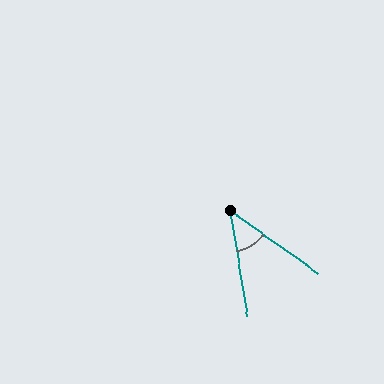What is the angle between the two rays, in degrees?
Approximately 45 degrees.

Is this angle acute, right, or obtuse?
It is acute.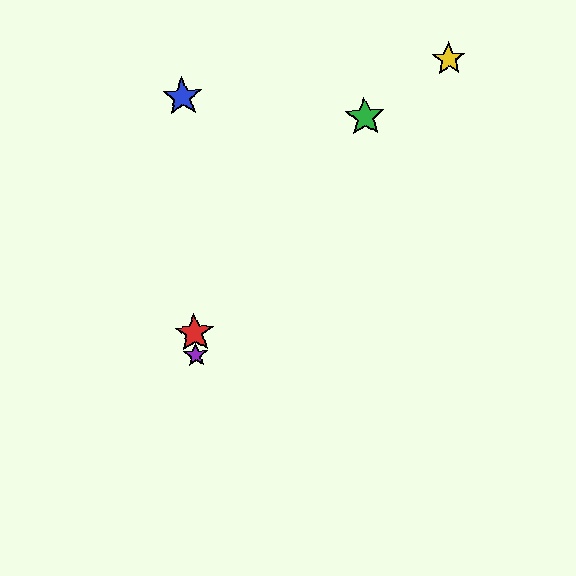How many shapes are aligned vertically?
3 shapes (the red star, the blue star, the purple star) are aligned vertically.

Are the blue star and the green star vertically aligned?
No, the blue star is at x≈183 and the green star is at x≈365.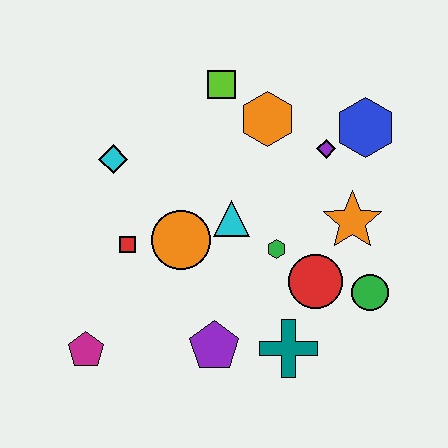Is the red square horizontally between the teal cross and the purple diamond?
No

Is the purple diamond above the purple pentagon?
Yes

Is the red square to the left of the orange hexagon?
Yes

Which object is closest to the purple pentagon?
The teal cross is closest to the purple pentagon.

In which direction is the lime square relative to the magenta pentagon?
The lime square is above the magenta pentagon.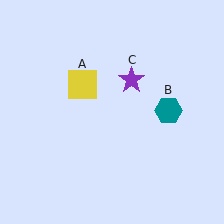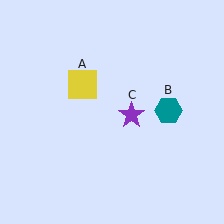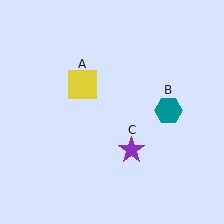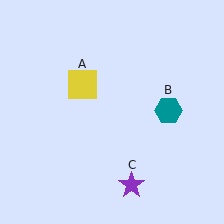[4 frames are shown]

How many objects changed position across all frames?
1 object changed position: purple star (object C).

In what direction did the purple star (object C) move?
The purple star (object C) moved down.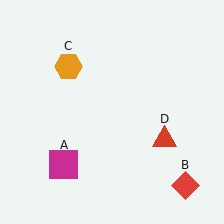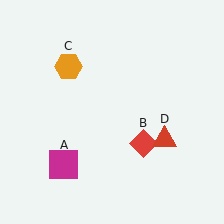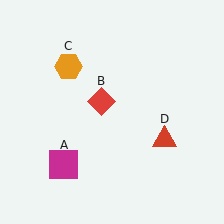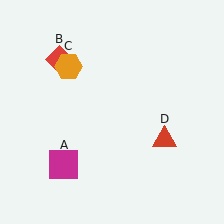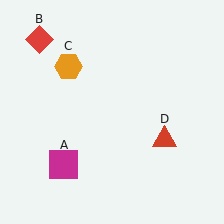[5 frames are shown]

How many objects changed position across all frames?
1 object changed position: red diamond (object B).